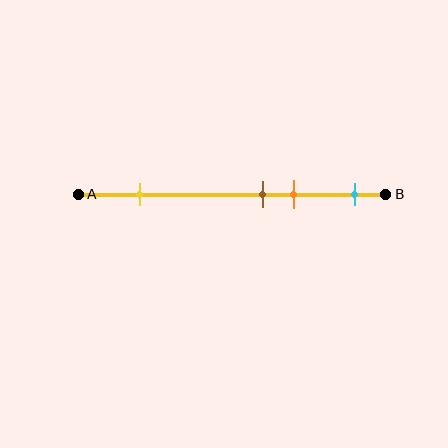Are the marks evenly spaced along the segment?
No, the marks are not evenly spaced.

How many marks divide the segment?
There are 4 marks dividing the segment.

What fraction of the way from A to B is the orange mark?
The orange mark is approximately 70% (0.7) of the way from A to B.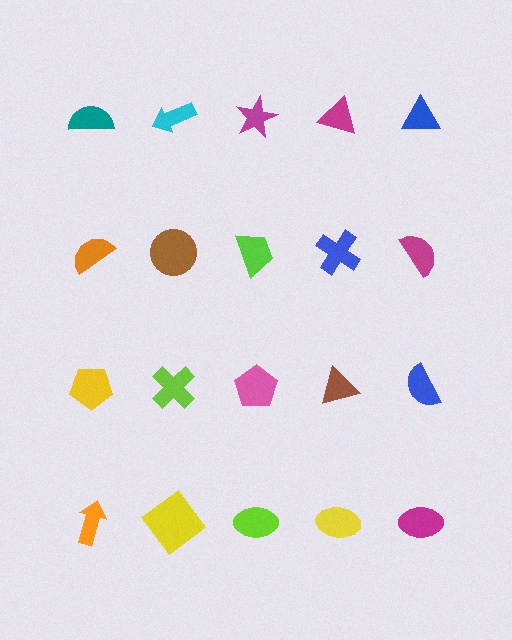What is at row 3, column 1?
A yellow pentagon.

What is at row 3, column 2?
A lime cross.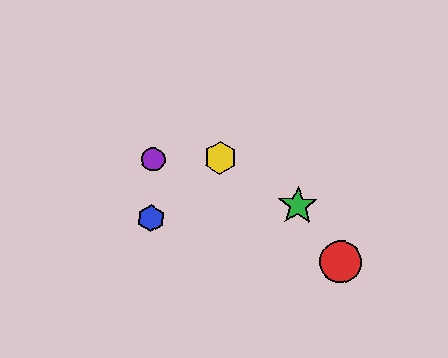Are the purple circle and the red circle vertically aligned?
No, the purple circle is at x≈153 and the red circle is at x≈340.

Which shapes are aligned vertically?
The blue hexagon, the purple circle are aligned vertically.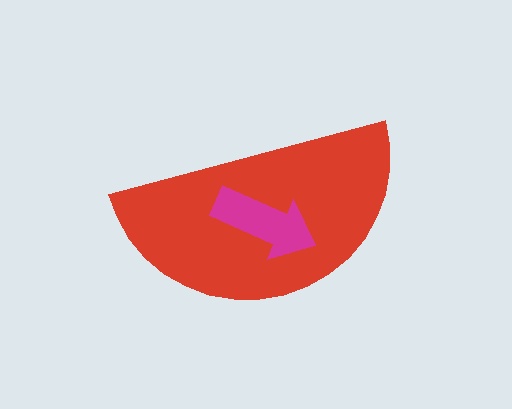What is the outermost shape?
The red semicircle.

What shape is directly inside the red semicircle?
The magenta arrow.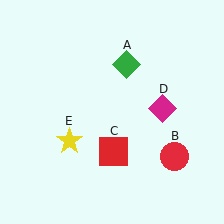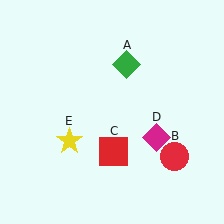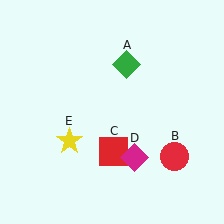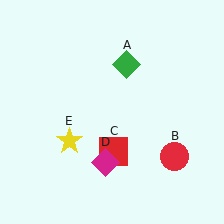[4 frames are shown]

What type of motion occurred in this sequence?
The magenta diamond (object D) rotated clockwise around the center of the scene.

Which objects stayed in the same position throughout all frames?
Green diamond (object A) and red circle (object B) and red square (object C) and yellow star (object E) remained stationary.